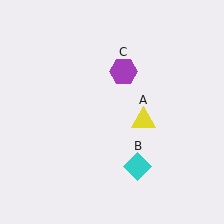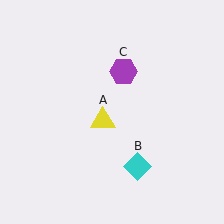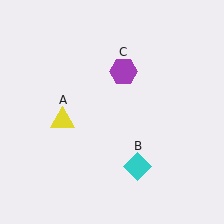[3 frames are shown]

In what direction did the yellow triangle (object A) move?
The yellow triangle (object A) moved left.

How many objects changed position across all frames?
1 object changed position: yellow triangle (object A).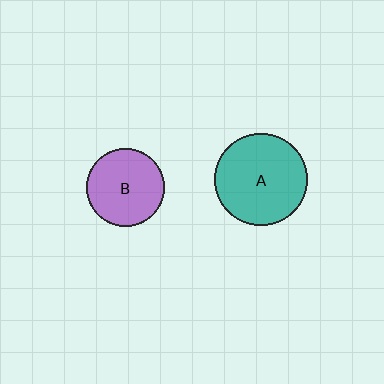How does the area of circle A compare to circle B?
Approximately 1.4 times.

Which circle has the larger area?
Circle A (teal).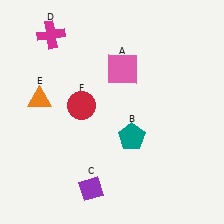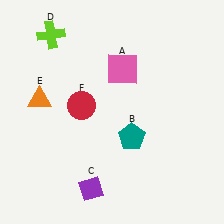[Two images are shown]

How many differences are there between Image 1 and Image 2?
There is 1 difference between the two images.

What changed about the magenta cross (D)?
In Image 1, D is magenta. In Image 2, it changed to lime.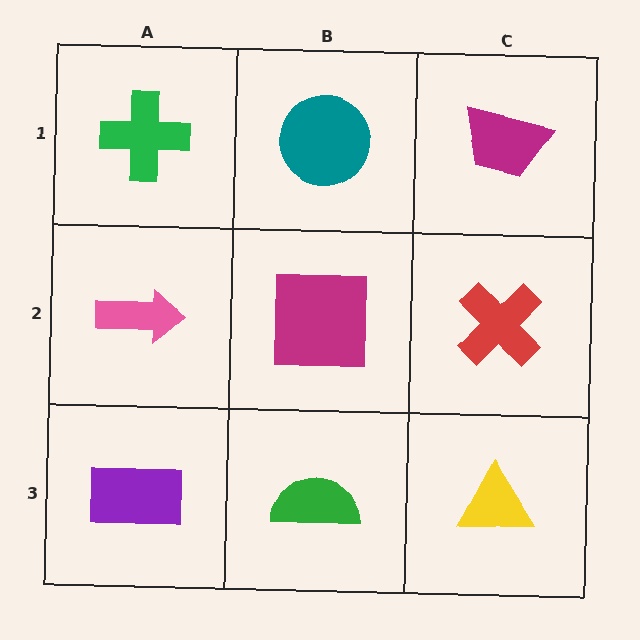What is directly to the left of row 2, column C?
A magenta square.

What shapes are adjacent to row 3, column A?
A pink arrow (row 2, column A), a green semicircle (row 3, column B).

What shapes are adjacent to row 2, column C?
A magenta trapezoid (row 1, column C), a yellow triangle (row 3, column C), a magenta square (row 2, column B).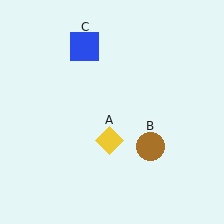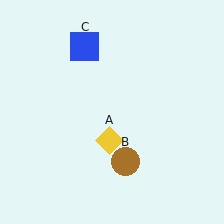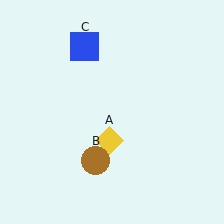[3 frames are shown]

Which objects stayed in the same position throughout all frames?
Yellow diamond (object A) and blue square (object C) remained stationary.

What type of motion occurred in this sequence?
The brown circle (object B) rotated clockwise around the center of the scene.